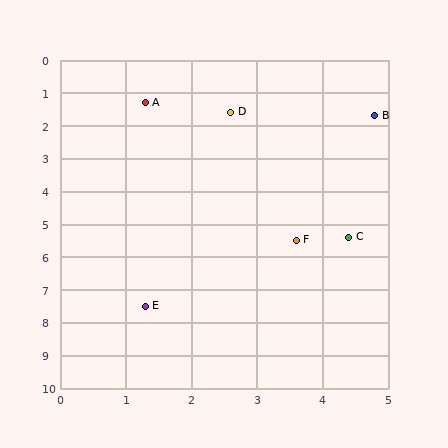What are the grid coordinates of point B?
Point B is at approximately (4.8, 1.7).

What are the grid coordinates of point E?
Point E is at approximately (1.3, 7.5).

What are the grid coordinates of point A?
Point A is at approximately (1.3, 1.3).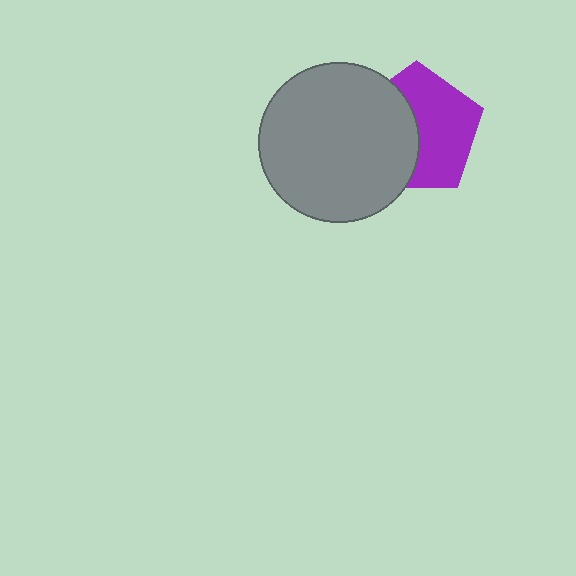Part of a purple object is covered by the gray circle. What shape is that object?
It is a pentagon.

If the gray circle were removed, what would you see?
You would see the complete purple pentagon.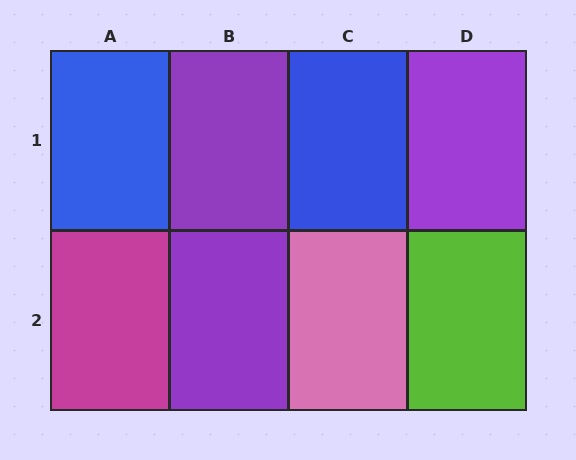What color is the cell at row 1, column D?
Purple.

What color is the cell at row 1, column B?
Purple.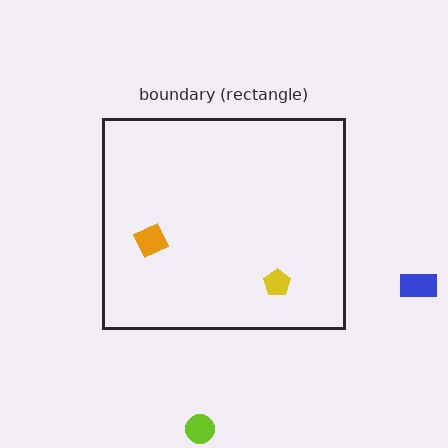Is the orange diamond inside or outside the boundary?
Inside.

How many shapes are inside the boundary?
2 inside, 2 outside.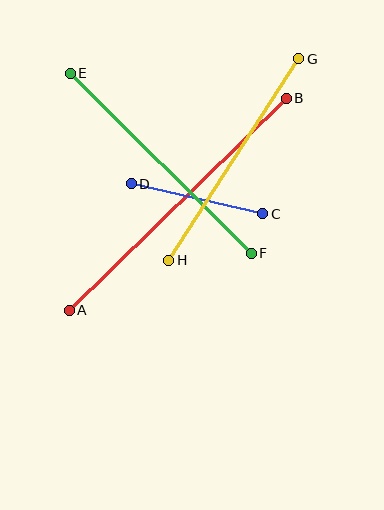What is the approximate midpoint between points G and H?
The midpoint is at approximately (234, 160) pixels.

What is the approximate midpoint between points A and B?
The midpoint is at approximately (178, 204) pixels.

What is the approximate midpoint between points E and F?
The midpoint is at approximately (161, 163) pixels.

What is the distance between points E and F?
The distance is approximately 255 pixels.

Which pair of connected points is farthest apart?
Points A and B are farthest apart.